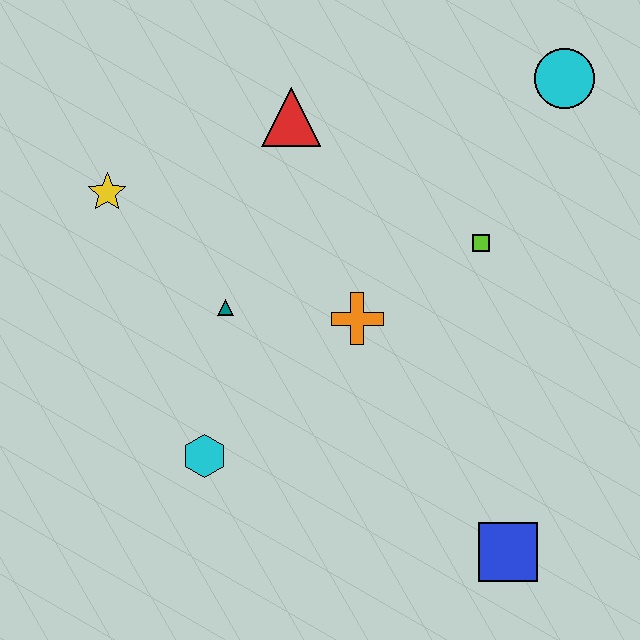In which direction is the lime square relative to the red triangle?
The lime square is to the right of the red triangle.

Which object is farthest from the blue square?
The yellow star is farthest from the blue square.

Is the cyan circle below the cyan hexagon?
No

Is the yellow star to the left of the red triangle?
Yes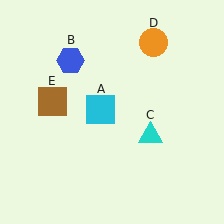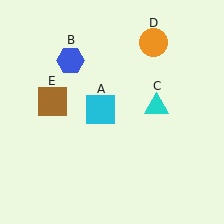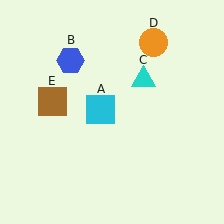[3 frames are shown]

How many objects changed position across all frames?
1 object changed position: cyan triangle (object C).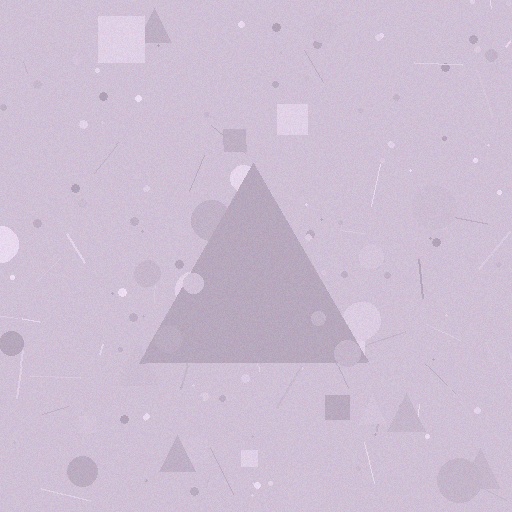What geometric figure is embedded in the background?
A triangle is embedded in the background.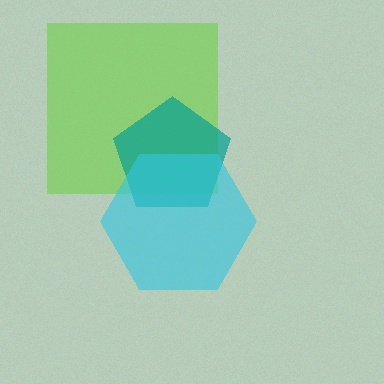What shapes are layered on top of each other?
The layered shapes are: a lime square, a teal pentagon, a cyan hexagon.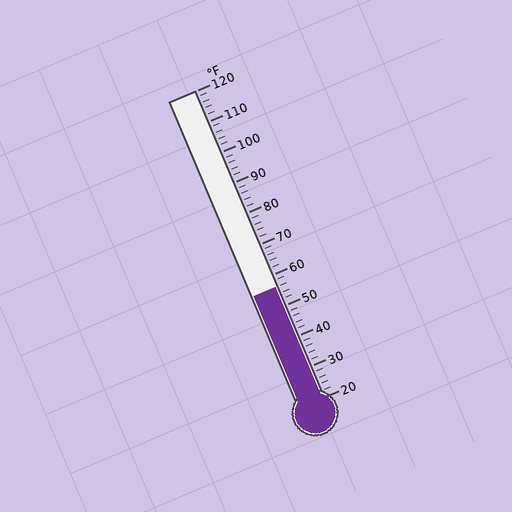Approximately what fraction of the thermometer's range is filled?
The thermometer is filled to approximately 35% of its range.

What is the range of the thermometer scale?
The thermometer scale ranges from 20°F to 120°F.